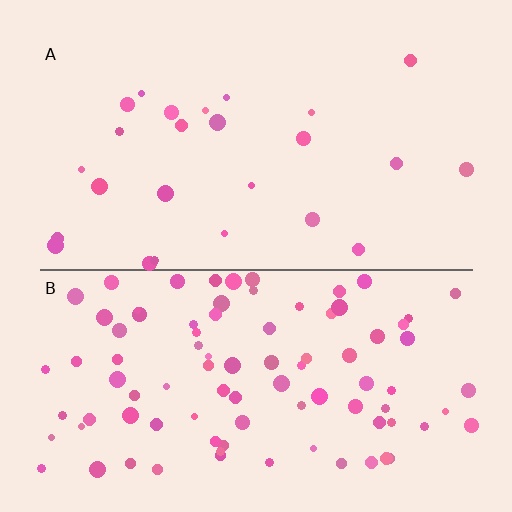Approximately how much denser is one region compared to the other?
Approximately 3.7× — region B over region A.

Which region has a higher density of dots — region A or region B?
B (the bottom).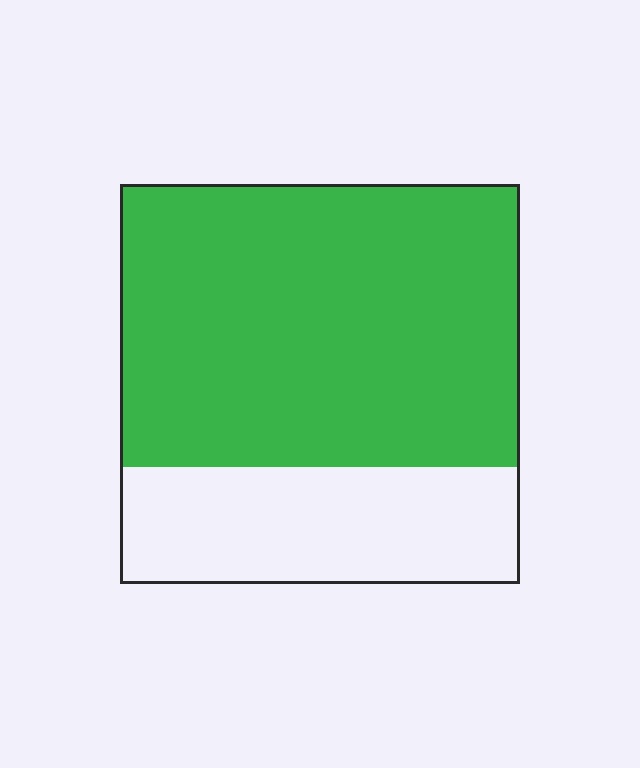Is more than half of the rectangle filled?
Yes.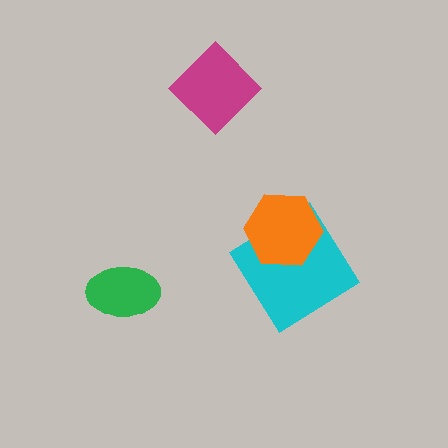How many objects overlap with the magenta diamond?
0 objects overlap with the magenta diamond.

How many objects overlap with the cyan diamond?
1 object overlaps with the cyan diamond.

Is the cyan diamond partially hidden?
Yes, it is partially covered by another shape.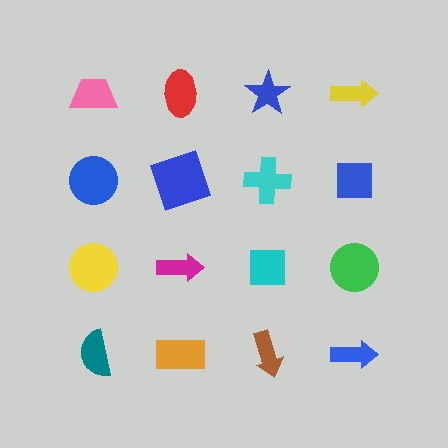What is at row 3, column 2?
A magenta arrow.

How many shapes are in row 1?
4 shapes.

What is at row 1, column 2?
A red ellipse.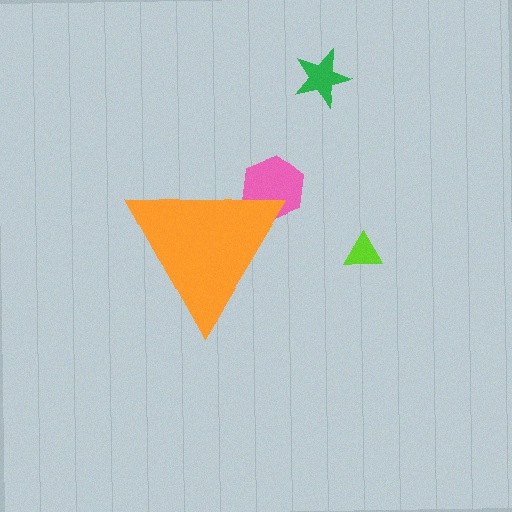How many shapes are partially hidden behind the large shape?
1 shape is partially hidden.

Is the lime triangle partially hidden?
No, the lime triangle is fully visible.